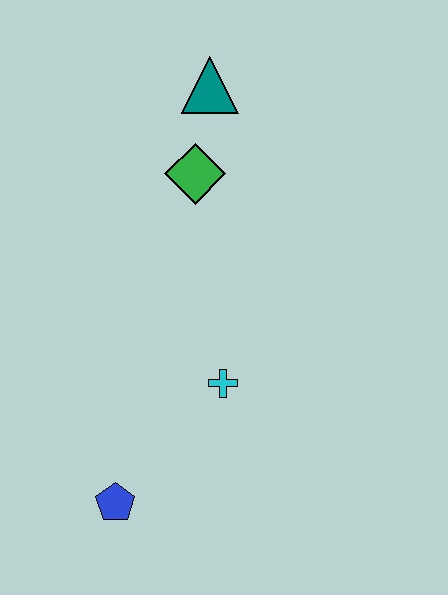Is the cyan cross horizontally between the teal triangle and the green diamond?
No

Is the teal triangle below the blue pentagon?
No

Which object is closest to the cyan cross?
The blue pentagon is closest to the cyan cross.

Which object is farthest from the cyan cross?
The teal triangle is farthest from the cyan cross.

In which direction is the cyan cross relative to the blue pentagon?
The cyan cross is above the blue pentagon.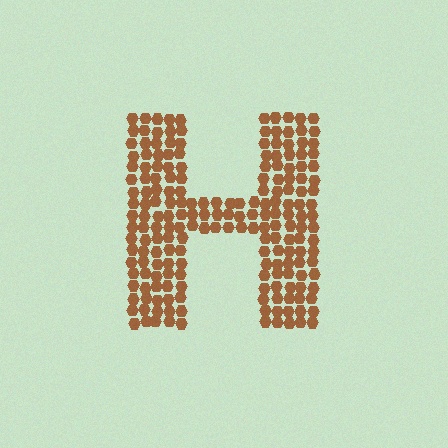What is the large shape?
The large shape is the letter H.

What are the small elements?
The small elements are hexagons.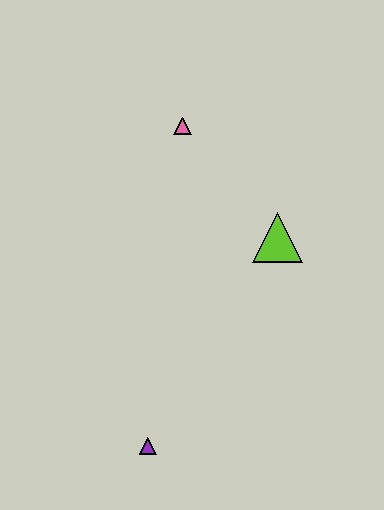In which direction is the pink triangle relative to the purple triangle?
The pink triangle is above the purple triangle.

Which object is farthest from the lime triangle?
The purple triangle is farthest from the lime triangle.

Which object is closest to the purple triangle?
The lime triangle is closest to the purple triangle.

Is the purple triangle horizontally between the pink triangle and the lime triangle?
No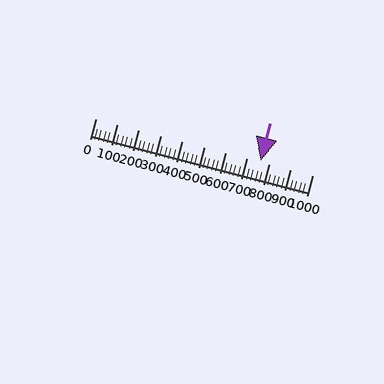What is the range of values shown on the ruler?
The ruler shows values from 0 to 1000.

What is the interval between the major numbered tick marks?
The major tick marks are spaced 100 units apart.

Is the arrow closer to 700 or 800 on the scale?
The arrow is closer to 800.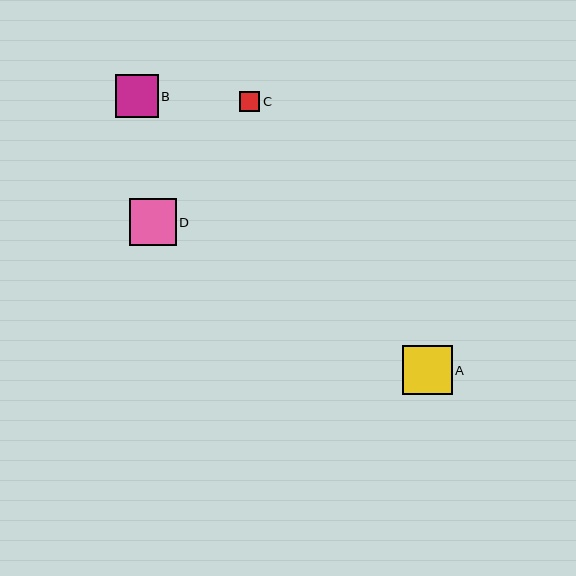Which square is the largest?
Square A is the largest with a size of approximately 49 pixels.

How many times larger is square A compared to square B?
Square A is approximately 1.1 times the size of square B.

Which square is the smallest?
Square C is the smallest with a size of approximately 20 pixels.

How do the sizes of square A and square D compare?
Square A and square D are approximately the same size.